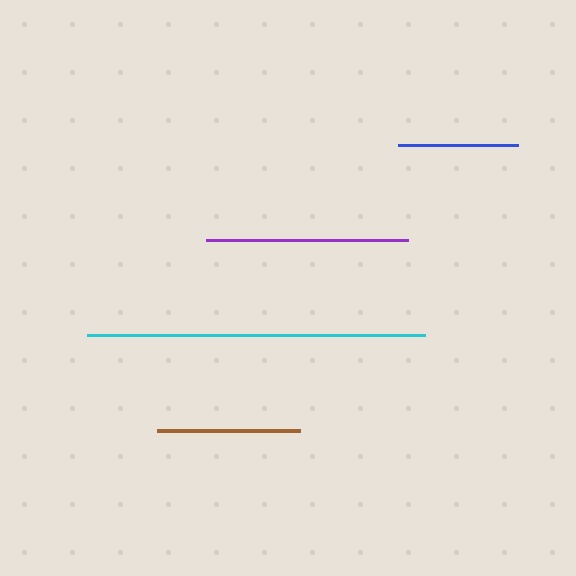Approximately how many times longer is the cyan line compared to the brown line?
The cyan line is approximately 2.4 times the length of the brown line.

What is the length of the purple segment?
The purple segment is approximately 202 pixels long.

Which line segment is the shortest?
The blue line is the shortest at approximately 120 pixels.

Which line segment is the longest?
The cyan line is the longest at approximately 338 pixels.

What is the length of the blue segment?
The blue segment is approximately 120 pixels long.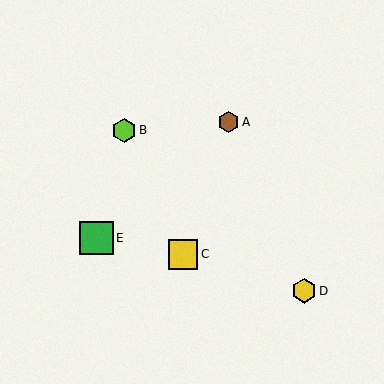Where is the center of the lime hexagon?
The center of the lime hexagon is at (124, 130).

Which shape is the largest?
The green square (labeled E) is the largest.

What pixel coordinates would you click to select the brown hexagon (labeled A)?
Click at (229, 122) to select the brown hexagon A.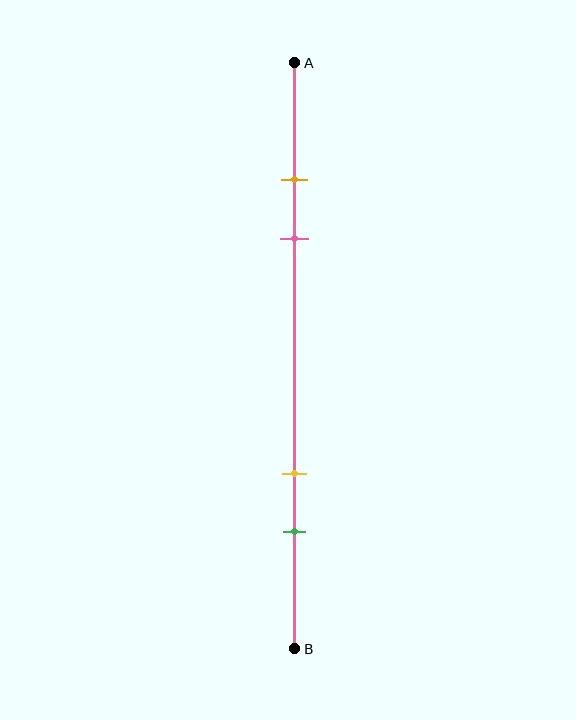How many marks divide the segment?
There are 4 marks dividing the segment.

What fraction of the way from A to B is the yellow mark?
The yellow mark is approximately 70% (0.7) of the way from A to B.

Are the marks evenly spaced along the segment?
No, the marks are not evenly spaced.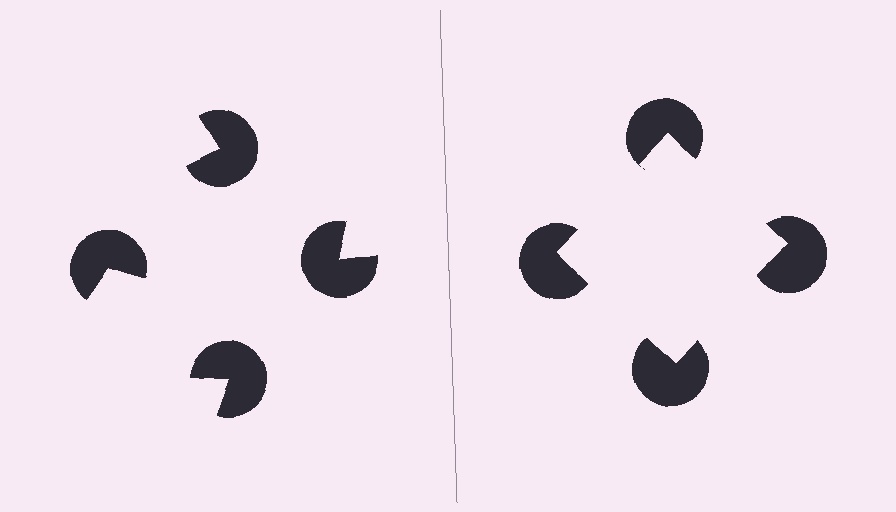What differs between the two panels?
The pac-man discs are positioned identically on both sides; only the wedge orientations differ. On the right they align to a square; on the left they are misaligned.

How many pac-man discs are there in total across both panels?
8 — 4 on each side.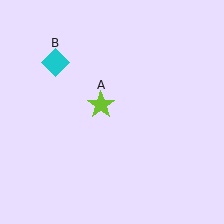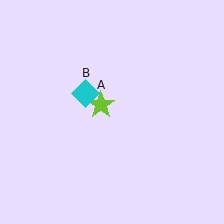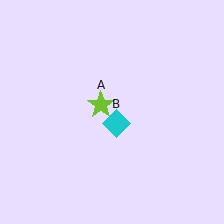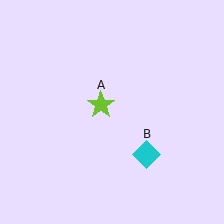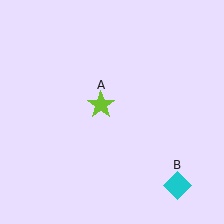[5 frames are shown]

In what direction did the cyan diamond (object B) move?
The cyan diamond (object B) moved down and to the right.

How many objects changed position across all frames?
1 object changed position: cyan diamond (object B).